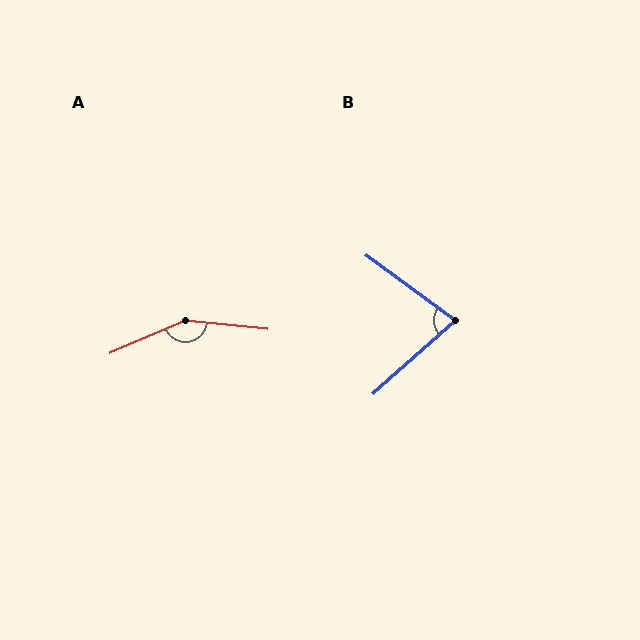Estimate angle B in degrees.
Approximately 78 degrees.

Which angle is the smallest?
B, at approximately 78 degrees.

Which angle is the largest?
A, at approximately 151 degrees.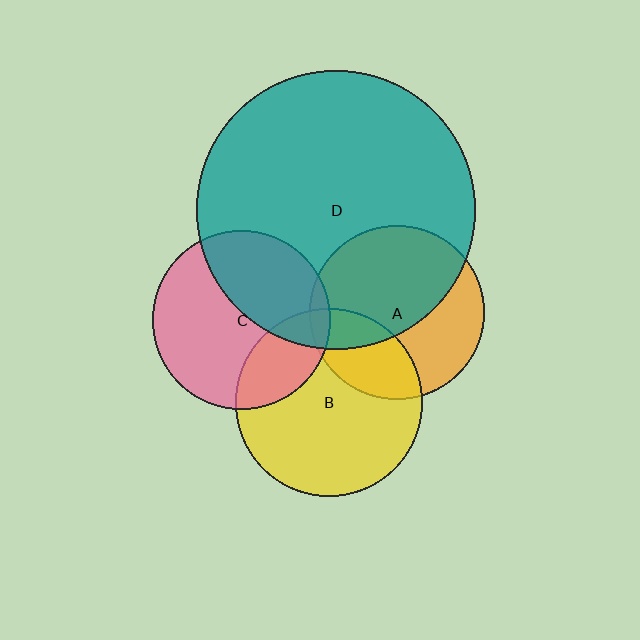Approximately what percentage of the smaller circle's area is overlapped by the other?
Approximately 15%.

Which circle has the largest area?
Circle D (teal).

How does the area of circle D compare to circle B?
Approximately 2.2 times.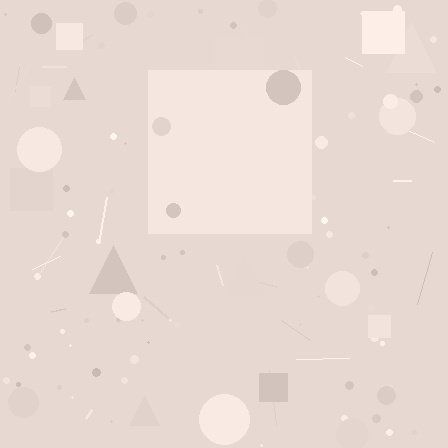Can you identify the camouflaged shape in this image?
The camouflaged shape is a square.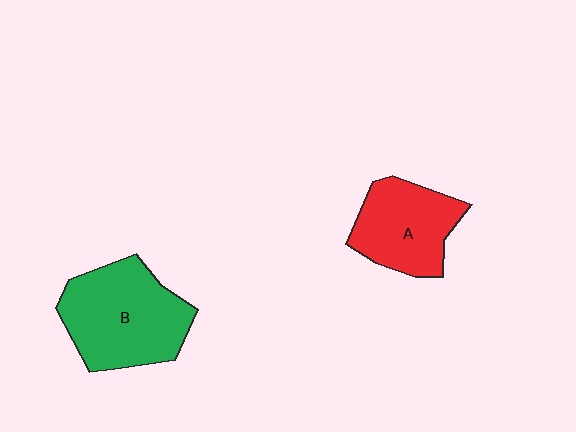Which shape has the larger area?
Shape B (green).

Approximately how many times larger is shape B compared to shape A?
Approximately 1.4 times.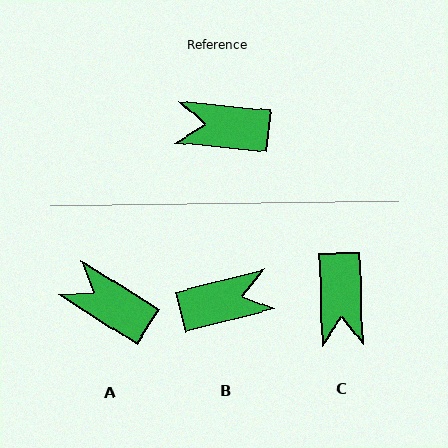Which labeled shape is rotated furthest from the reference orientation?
B, about 160 degrees away.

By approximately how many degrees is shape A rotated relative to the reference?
Approximately 27 degrees clockwise.